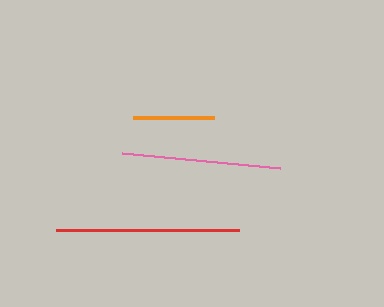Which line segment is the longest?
The red line is the longest at approximately 184 pixels.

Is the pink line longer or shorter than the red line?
The red line is longer than the pink line.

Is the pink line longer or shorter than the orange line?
The pink line is longer than the orange line.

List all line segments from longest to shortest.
From longest to shortest: red, pink, orange.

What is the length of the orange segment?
The orange segment is approximately 81 pixels long.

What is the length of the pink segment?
The pink segment is approximately 158 pixels long.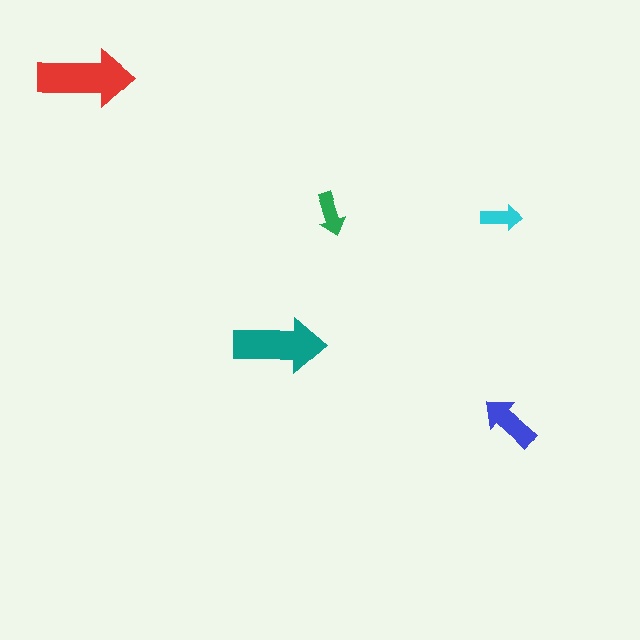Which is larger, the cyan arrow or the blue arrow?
The blue one.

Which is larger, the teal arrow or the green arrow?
The teal one.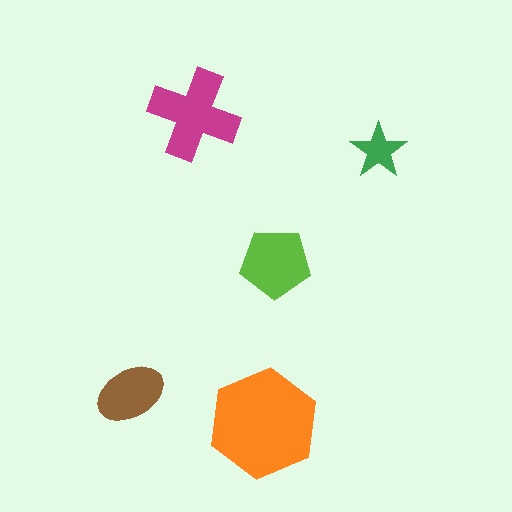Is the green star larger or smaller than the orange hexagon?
Smaller.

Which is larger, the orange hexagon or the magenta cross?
The orange hexagon.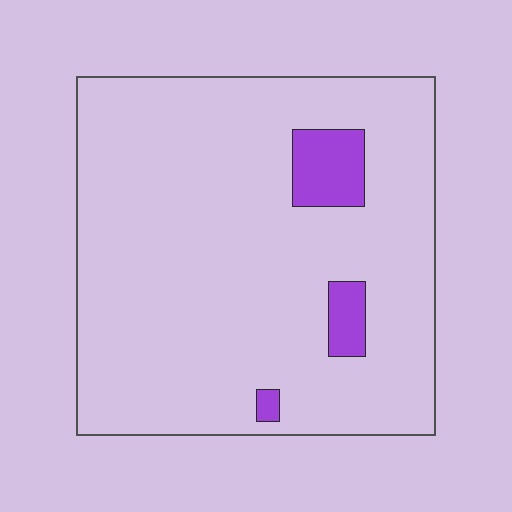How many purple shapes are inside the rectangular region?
3.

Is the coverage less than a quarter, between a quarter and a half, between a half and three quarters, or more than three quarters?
Less than a quarter.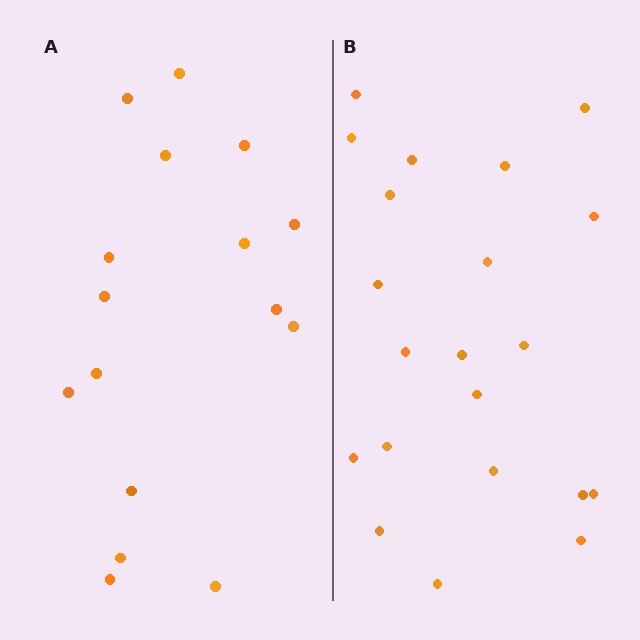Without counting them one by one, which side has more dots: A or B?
Region B (the right region) has more dots.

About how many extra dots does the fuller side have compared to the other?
Region B has about 5 more dots than region A.